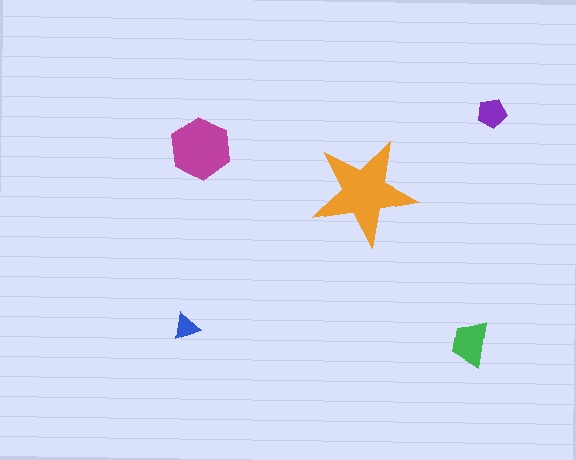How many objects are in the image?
There are 5 objects in the image.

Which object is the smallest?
The blue triangle.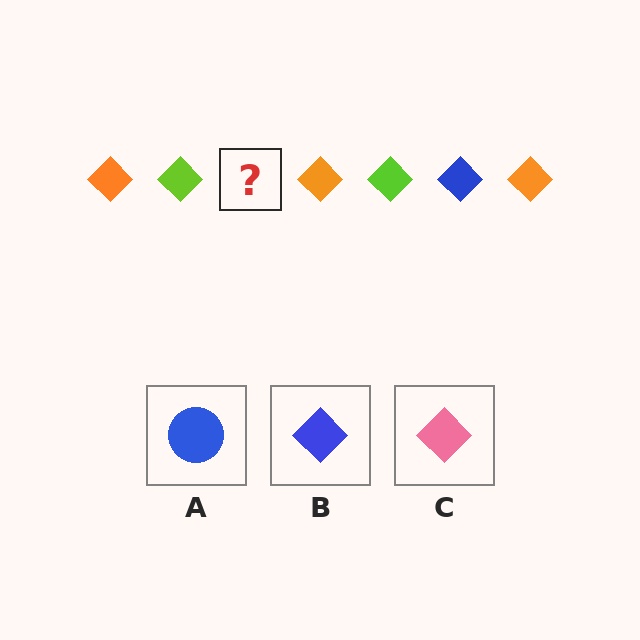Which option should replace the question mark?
Option B.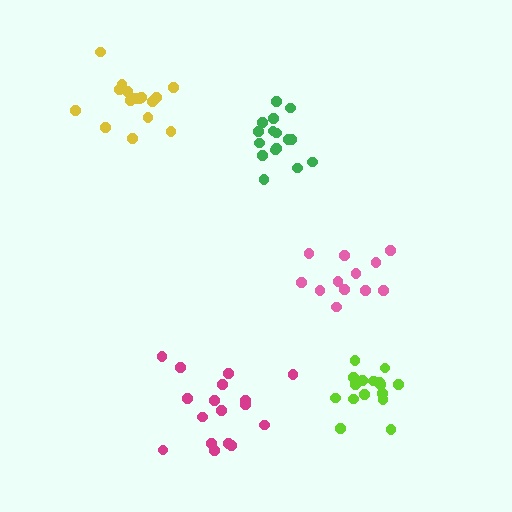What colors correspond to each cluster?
The clusters are colored: magenta, lime, green, pink, yellow.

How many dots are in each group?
Group 1: 17 dots, Group 2: 16 dots, Group 3: 16 dots, Group 4: 12 dots, Group 5: 16 dots (77 total).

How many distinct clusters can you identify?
There are 5 distinct clusters.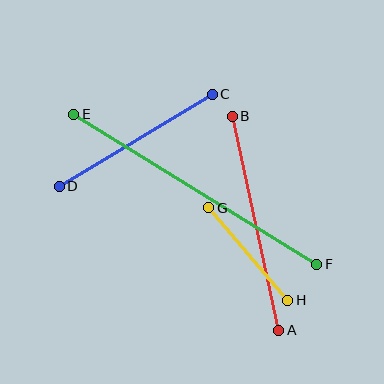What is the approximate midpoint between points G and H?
The midpoint is at approximately (248, 254) pixels.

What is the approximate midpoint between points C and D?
The midpoint is at approximately (136, 140) pixels.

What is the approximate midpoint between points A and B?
The midpoint is at approximately (255, 223) pixels.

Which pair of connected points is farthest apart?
Points E and F are farthest apart.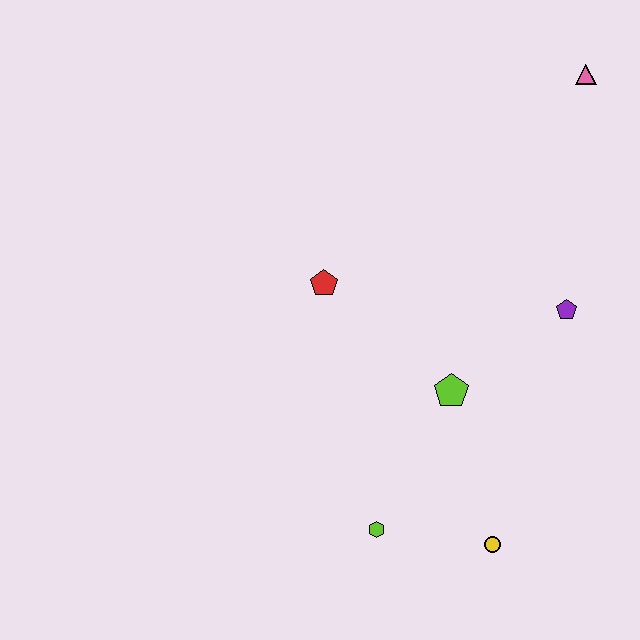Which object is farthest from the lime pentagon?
The pink triangle is farthest from the lime pentagon.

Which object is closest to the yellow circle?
The lime hexagon is closest to the yellow circle.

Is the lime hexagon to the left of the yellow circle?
Yes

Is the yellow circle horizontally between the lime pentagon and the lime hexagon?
No